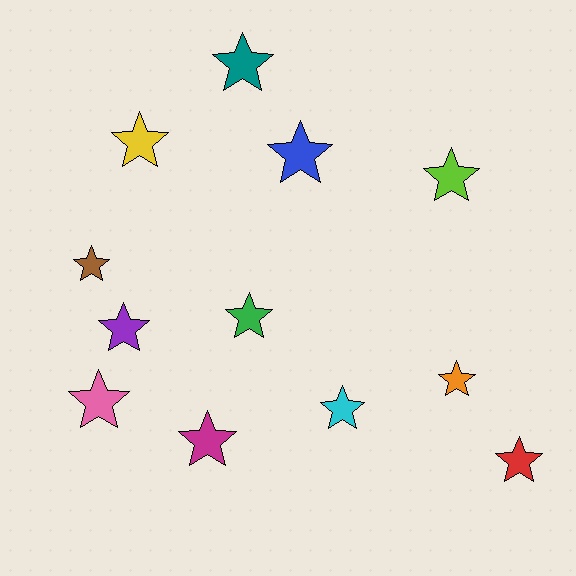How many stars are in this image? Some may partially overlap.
There are 12 stars.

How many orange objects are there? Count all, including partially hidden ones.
There is 1 orange object.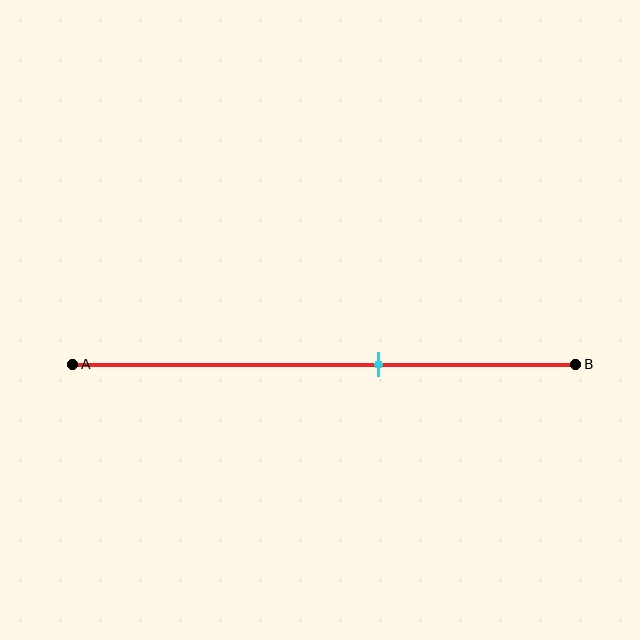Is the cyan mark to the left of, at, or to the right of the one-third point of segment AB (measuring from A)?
The cyan mark is to the right of the one-third point of segment AB.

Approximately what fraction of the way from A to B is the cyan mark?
The cyan mark is approximately 60% of the way from A to B.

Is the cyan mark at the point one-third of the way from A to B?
No, the mark is at about 60% from A, not at the 33% one-third point.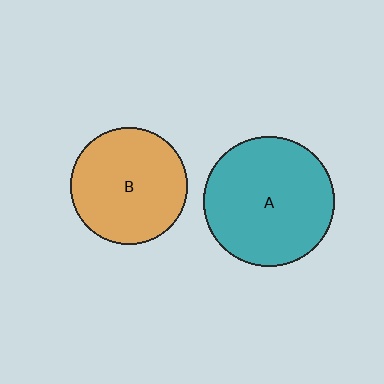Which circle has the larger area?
Circle A (teal).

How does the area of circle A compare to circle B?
Approximately 1.2 times.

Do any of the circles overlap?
No, none of the circles overlap.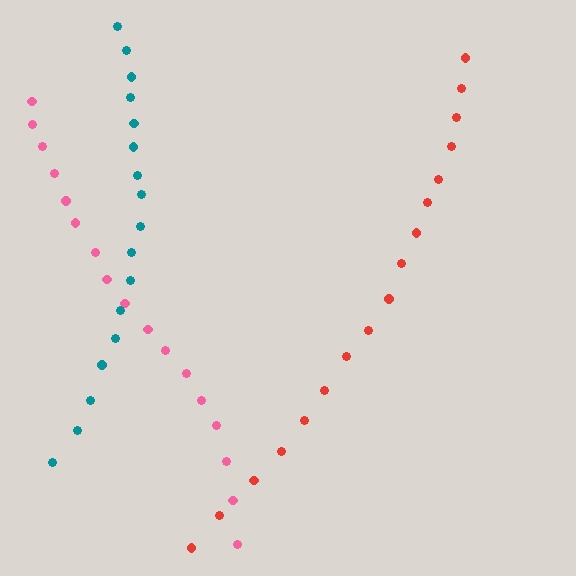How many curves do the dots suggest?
There are 3 distinct paths.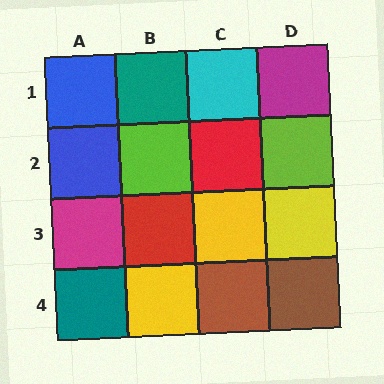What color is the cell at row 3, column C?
Yellow.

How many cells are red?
2 cells are red.